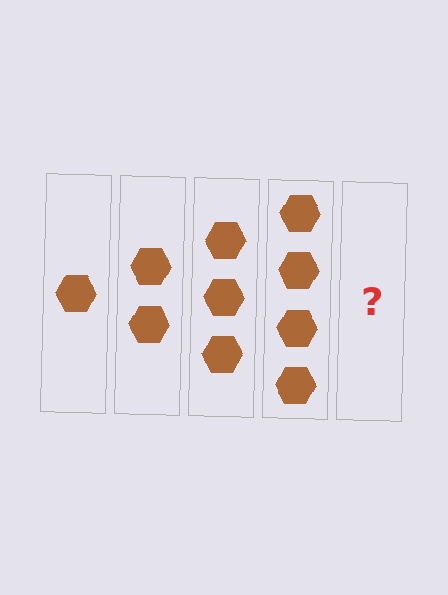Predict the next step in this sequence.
The next step is 5 hexagons.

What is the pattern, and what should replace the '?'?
The pattern is that each step adds one more hexagon. The '?' should be 5 hexagons.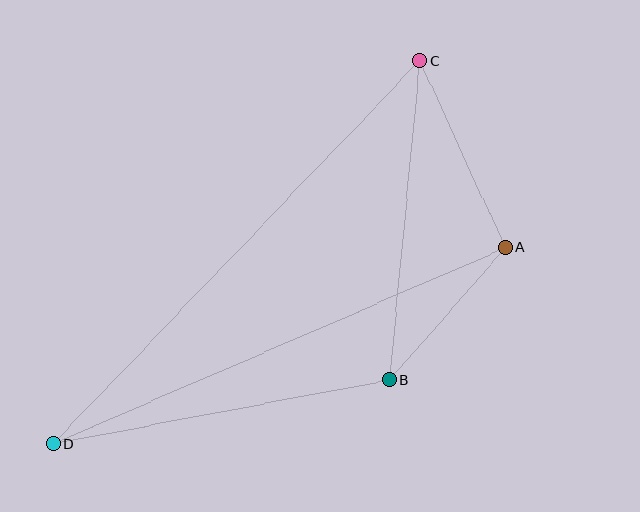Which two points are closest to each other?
Points A and B are closest to each other.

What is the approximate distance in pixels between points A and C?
The distance between A and C is approximately 205 pixels.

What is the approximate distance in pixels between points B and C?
The distance between B and C is approximately 321 pixels.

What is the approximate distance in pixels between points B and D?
The distance between B and D is approximately 342 pixels.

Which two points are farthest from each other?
Points C and D are farthest from each other.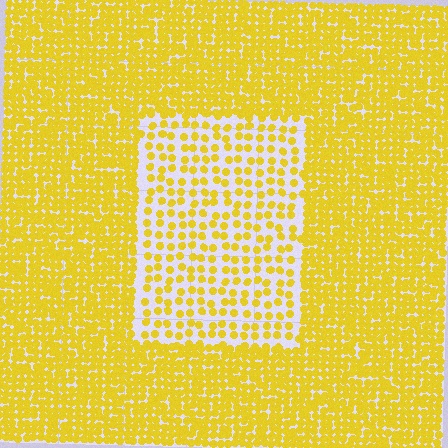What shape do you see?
I see a rectangle.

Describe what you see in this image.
The image contains small yellow elements arranged at two different densities. A rectangle-shaped region is visible where the elements are less densely packed than the surrounding area.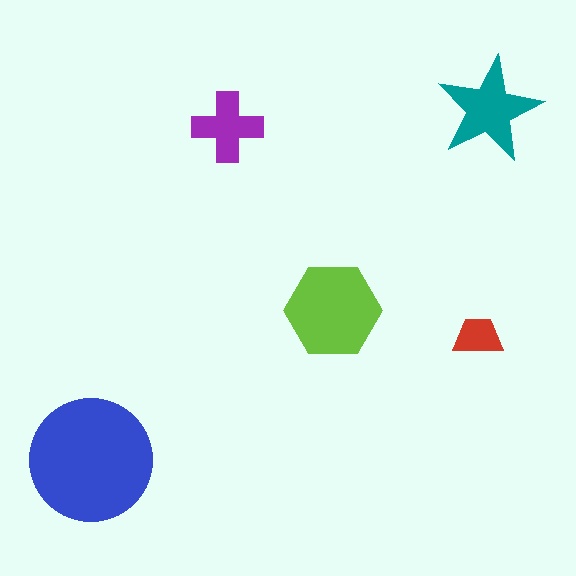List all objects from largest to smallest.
The blue circle, the lime hexagon, the teal star, the purple cross, the red trapezoid.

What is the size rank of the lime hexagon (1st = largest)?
2nd.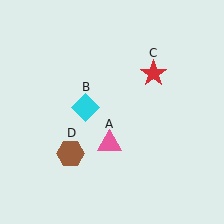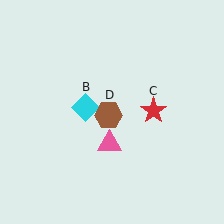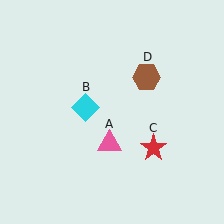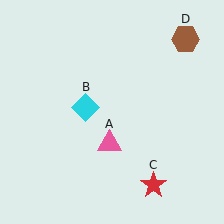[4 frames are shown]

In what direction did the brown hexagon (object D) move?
The brown hexagon (object D) moved up and to the right.